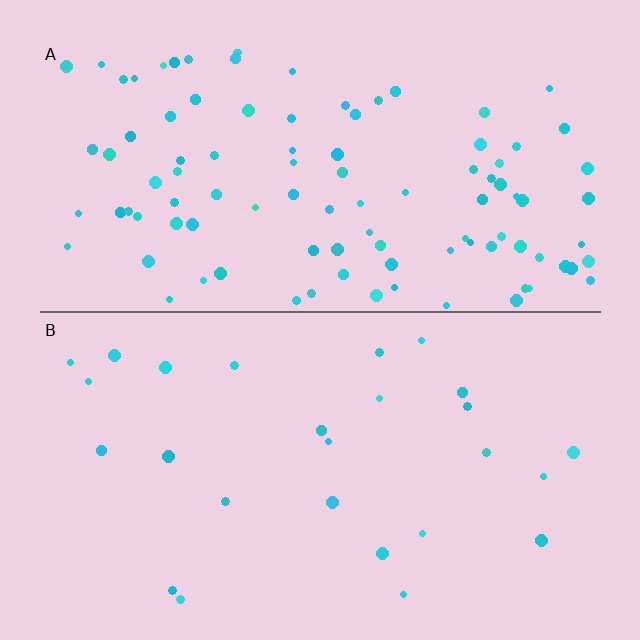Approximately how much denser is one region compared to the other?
Approximately 3.8× — region A over region B.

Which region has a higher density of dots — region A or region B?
A (the top).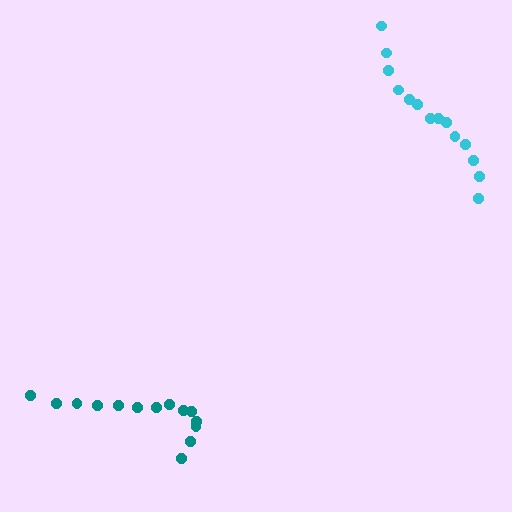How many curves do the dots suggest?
There are 2 distinct paths.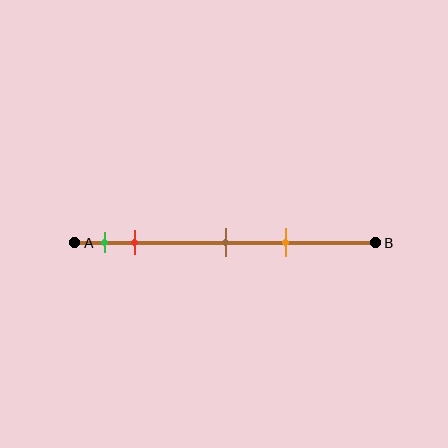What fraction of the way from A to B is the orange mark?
The orange mark is approximately 70% (0.7) of the way from A to B.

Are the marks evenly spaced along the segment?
No, the marks are not evenly spaced.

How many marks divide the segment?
There are 4 marks dividing the segment.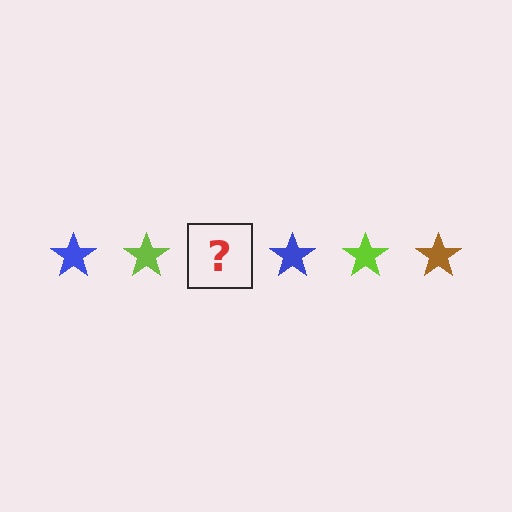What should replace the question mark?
The question mark should be replaced with a brown star.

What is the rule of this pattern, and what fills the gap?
The rule is that the pattern cycles through blue, lime, brown stars. The gap should be filled with a brown star.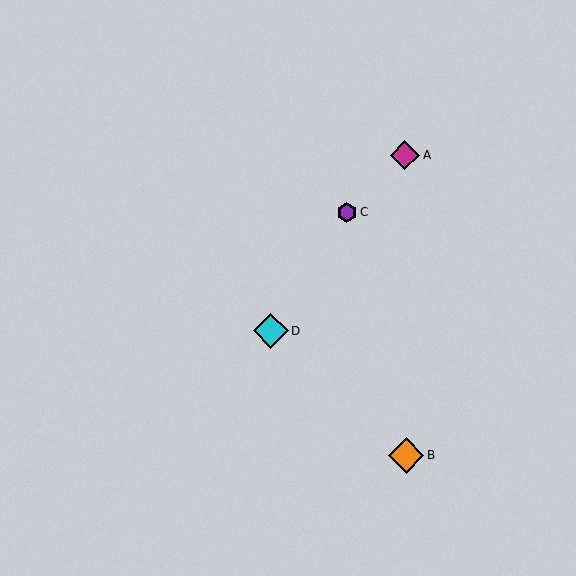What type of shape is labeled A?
Shape A is a magenta diamond.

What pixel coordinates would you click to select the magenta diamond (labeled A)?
Click at (405, 155) to select the magenta diamond A.